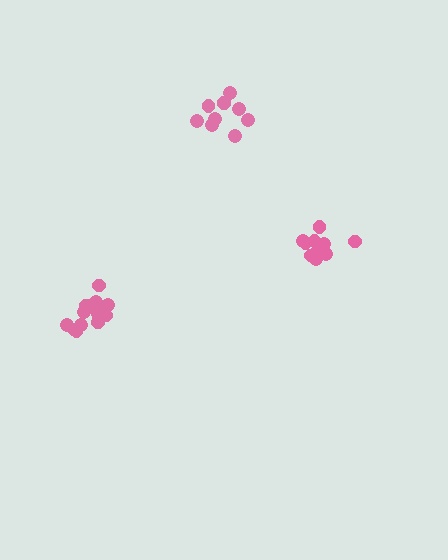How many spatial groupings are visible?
There are 3 spatial groupings.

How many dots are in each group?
Group 1: 10 dots, Group 2: 11 dots, Group 3: 14 dots (35 total).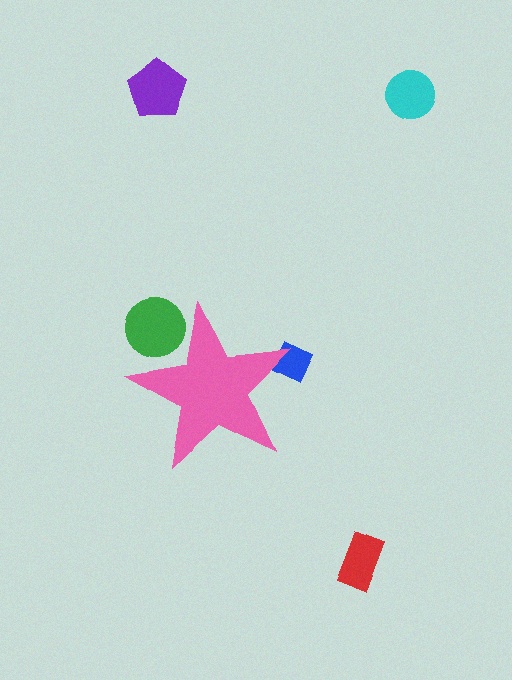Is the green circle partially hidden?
Yes, the green circle is partially hidden behind the pink star.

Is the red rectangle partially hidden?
No, the red rectangle is fully visible.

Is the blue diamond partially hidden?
Yes, the blue diamond is partially hidden behind the pink star.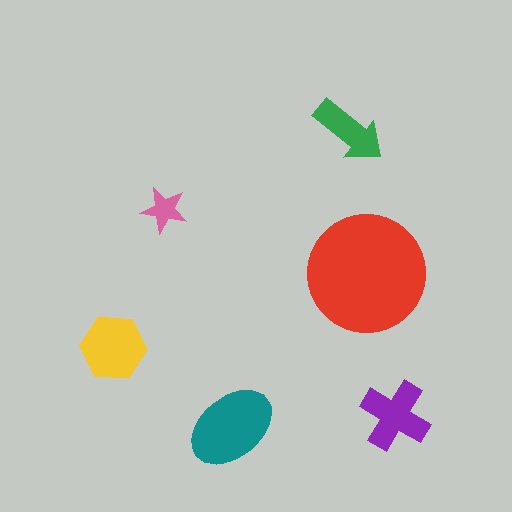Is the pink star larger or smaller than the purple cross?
Smaller.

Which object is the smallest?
The pink star.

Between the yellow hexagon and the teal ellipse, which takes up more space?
The teal ellipse.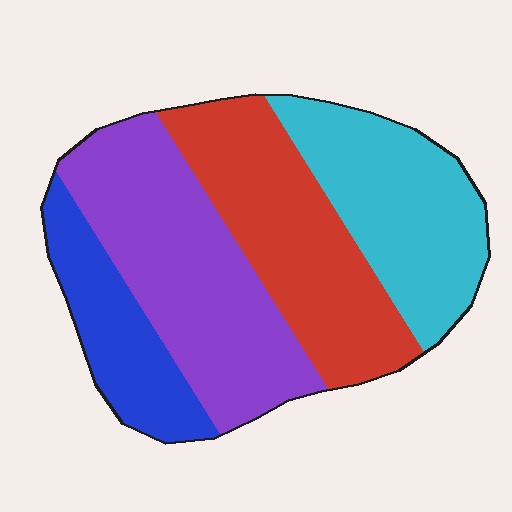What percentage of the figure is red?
Red covers 28% of the figure.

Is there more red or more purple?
Purple.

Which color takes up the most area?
Purple, at roughly 30%.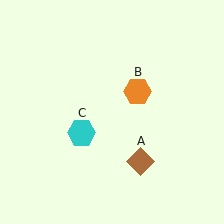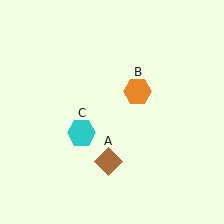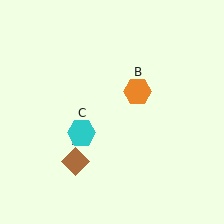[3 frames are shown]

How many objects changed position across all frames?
1 object changed position: brown diamond (object A).